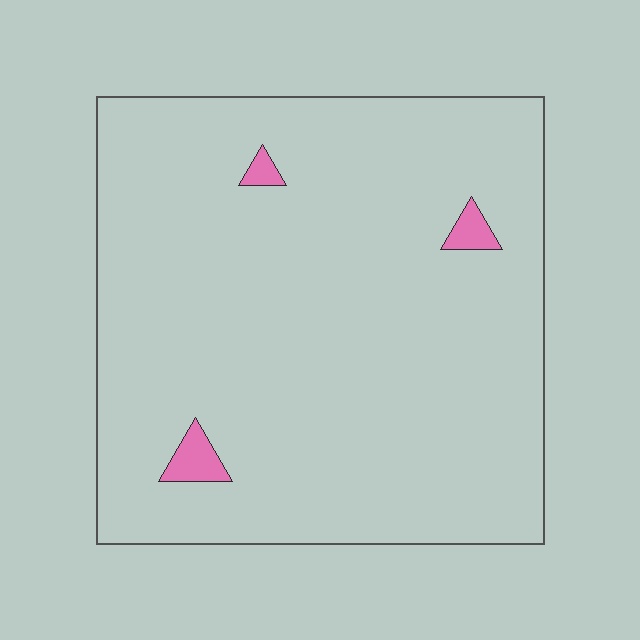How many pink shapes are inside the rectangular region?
3.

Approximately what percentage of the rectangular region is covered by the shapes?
Approximately 5%.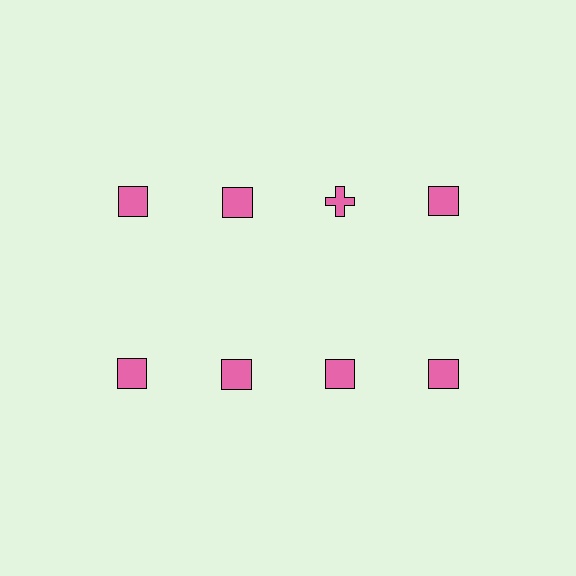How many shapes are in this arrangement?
There are 8 shapes arranged in a grid pattern.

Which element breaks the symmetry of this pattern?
The pink cross in the top row, center column breaks the symmetry. All other shapes are pink squares.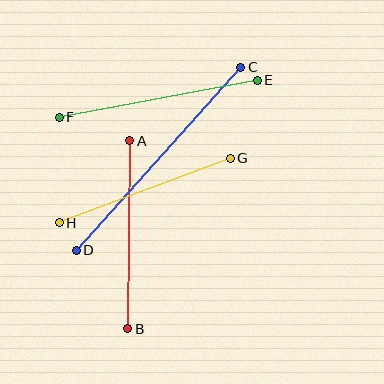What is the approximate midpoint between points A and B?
The midpoint is at approximately (129, 235) pixels.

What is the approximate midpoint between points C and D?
The midpoint is at approximately (158, 159) pixels.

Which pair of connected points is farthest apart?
Points C and D are farthest apart.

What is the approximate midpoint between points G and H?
The midpoint is at approximately (145, 191) pixels.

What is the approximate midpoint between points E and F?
The midpoint is at approximately (158, 99) pixels.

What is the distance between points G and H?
The distance is approximately 183 pixels.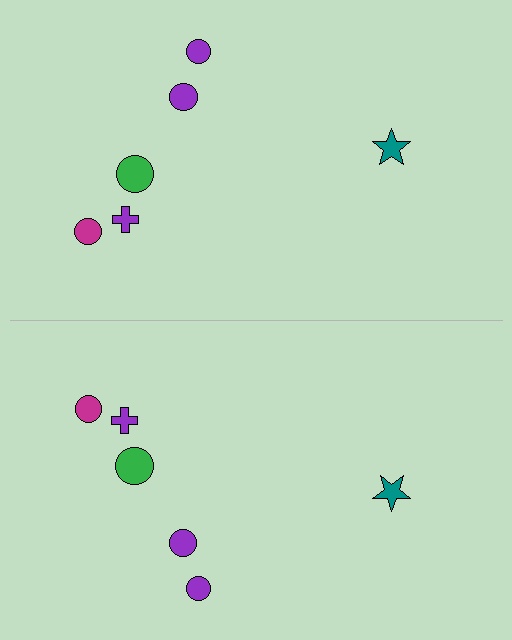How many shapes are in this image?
There are 12 shapes in this image.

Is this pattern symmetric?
Yes, this pattern has bilateral (reflection) symmetry.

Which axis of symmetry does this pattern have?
The pattern has a horizontal axis of symmetry running through the center of the image.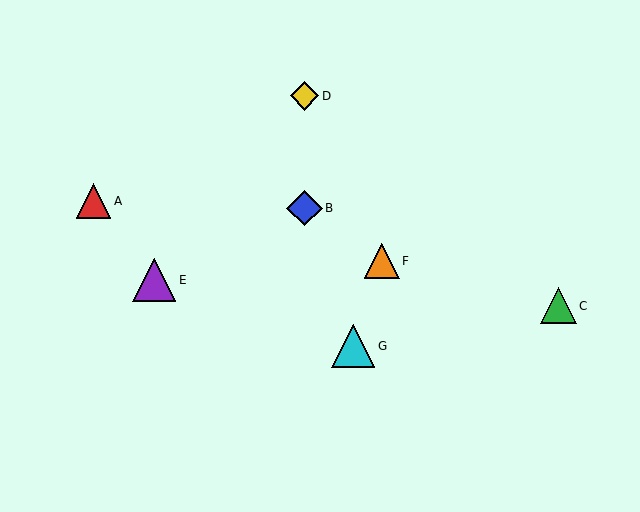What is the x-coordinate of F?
Object F is at x≈382.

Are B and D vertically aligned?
Yes, both are at x≈304.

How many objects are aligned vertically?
2 objects (B, D) are aligned vertically.